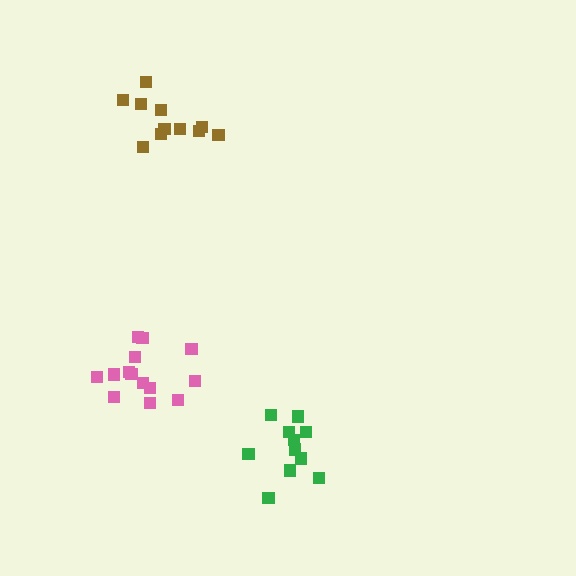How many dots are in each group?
Group 1: 14 dots, Group 2: 11 dots, Group 3: 11 dots (36 total).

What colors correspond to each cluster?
The clusters are colored: pink, brown, green.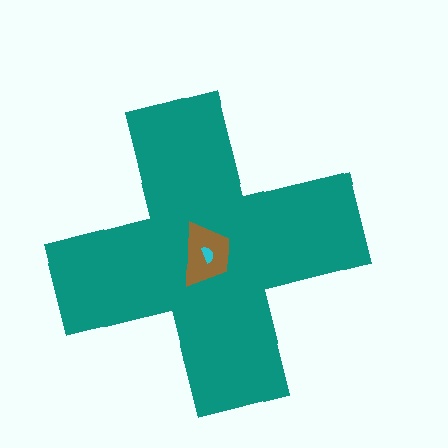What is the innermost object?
The cyan semicircle.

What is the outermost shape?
The teal cross.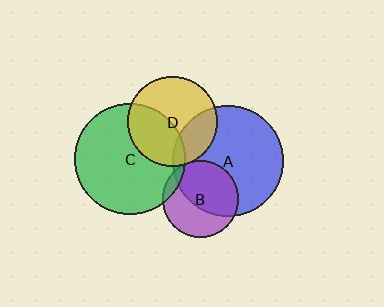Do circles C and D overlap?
Yes.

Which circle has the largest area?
Circle C (green).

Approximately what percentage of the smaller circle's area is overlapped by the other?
Approximately 40%.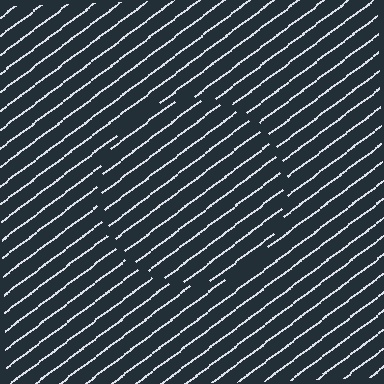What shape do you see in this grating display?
An illusory circle. The interior of the shape contains the same grating, shifted by half a period — the contour is defined by the phase discontinuity where line-ends from the inner and outer gratings abut.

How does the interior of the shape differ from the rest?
The interior of the shape contains the same grating, shifted by half a period — the contour is defined by the phase discontinuity where line-ends from the inner and outer gratings abut.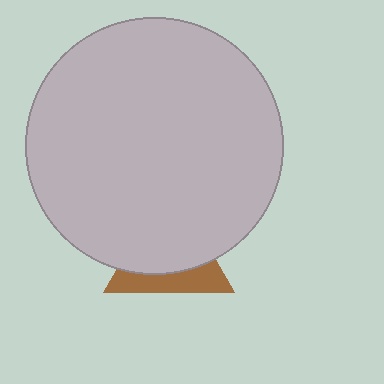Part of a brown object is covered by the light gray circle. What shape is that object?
It is a triangle.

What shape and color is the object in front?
The object in front is a light gray circle.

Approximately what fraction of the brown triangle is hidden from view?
Roughly 64% of the brown triangle is hidden behind the light gray circle.